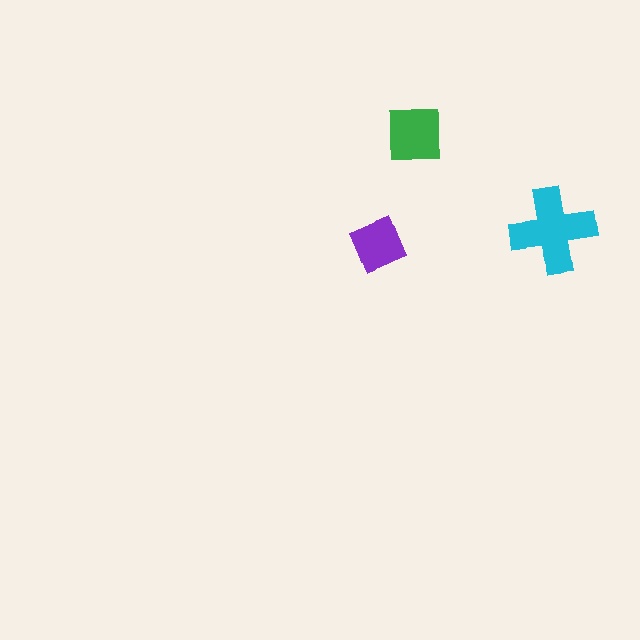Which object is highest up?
The green square is topmost.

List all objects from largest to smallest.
The cyan cross, the green square, the purple diamond.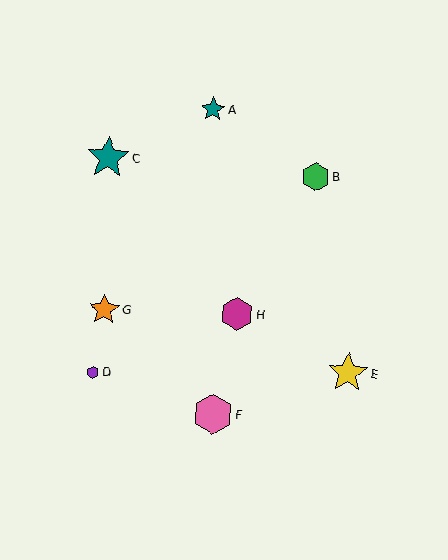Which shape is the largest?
The teal star (labeled C) is the largest.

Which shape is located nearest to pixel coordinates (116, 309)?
The orange star (labeled G) at (104, 310) is nearest to that location.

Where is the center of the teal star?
The center of the teal star is at (108, 158).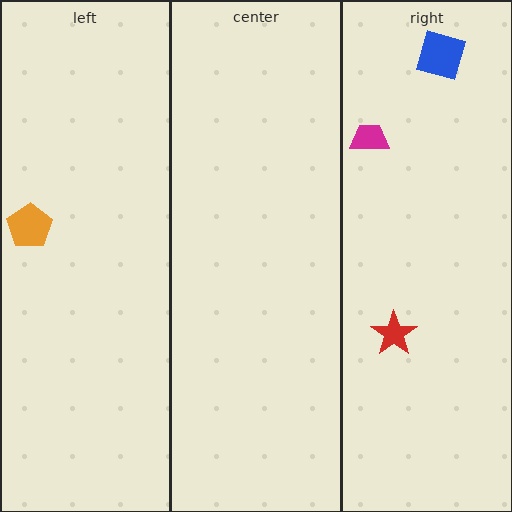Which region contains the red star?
The right region.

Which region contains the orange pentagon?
The left region.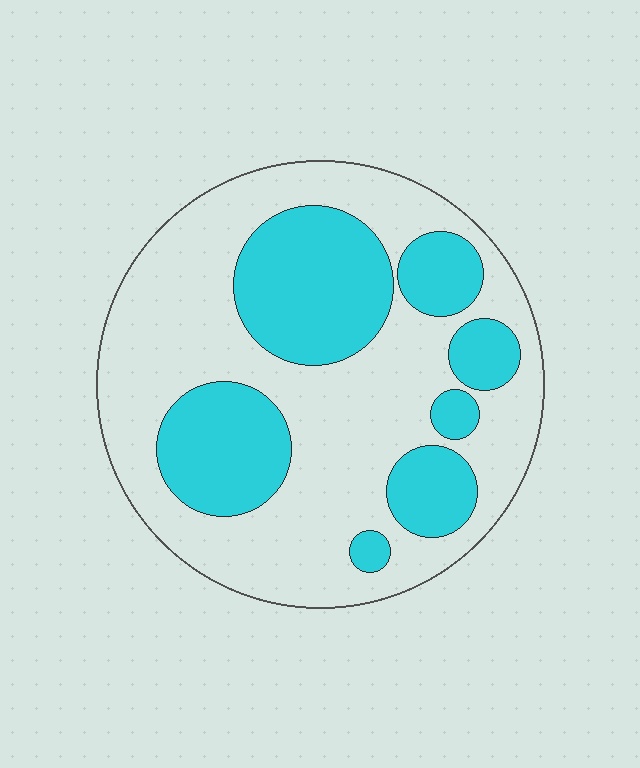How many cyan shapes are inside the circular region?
7.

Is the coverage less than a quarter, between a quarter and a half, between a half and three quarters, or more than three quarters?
Between a quarter and a half.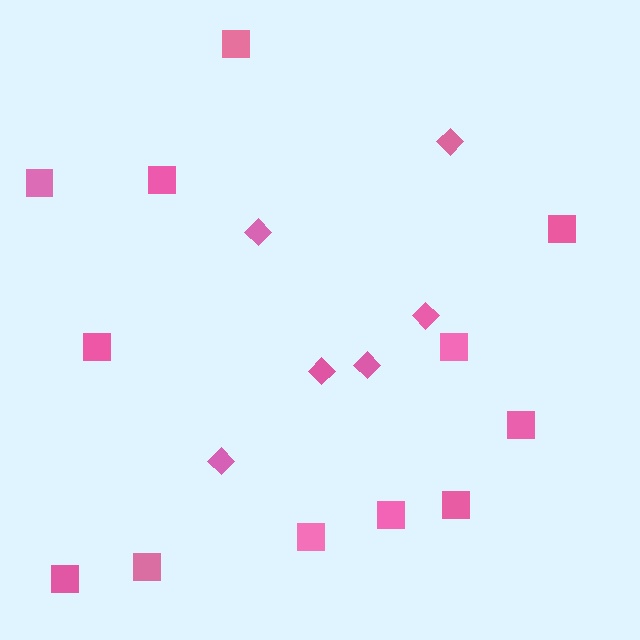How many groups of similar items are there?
There are 2 groups: one group of diamonds (6) and one group of squares (12).